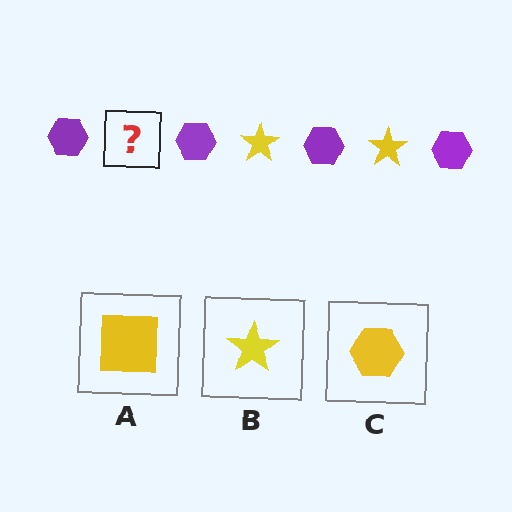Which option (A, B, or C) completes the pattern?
B.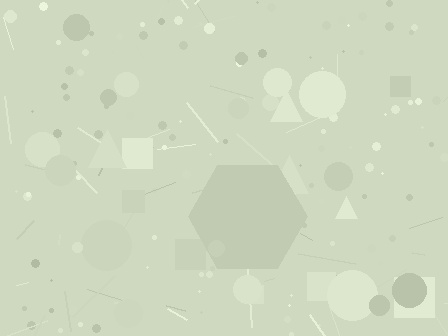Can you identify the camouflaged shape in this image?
The camouflaged shape is a hexagon.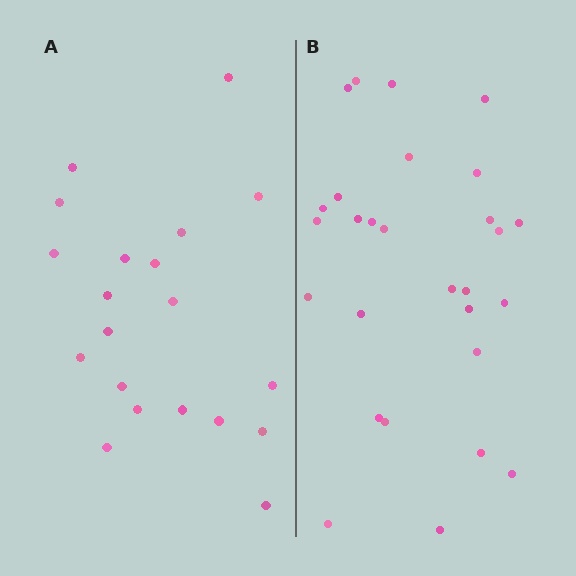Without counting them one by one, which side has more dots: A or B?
Region B (the right region) has more dots.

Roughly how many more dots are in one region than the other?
Region B has roughly 8 or so more dots than region A.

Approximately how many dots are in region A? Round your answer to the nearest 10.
About 20 dots.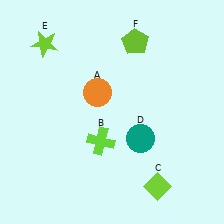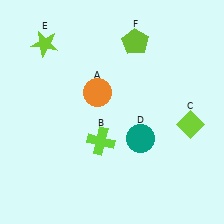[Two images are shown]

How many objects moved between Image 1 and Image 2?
1 object moved between the two images.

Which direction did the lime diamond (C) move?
The lime diamond (C) moved up.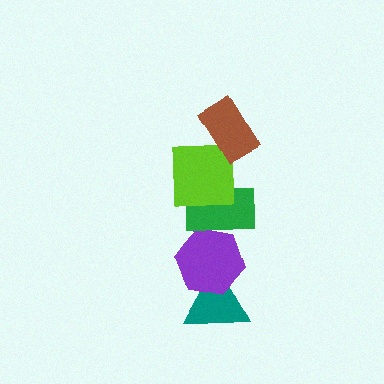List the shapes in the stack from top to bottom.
From top to bottom: the brown rectangle, the lime square, the green rectangle, the purple hexagon, the teal triangle.